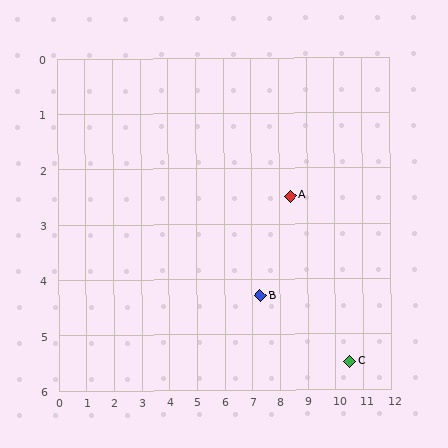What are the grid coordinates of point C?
Point C is at approximately (10.5, 5.5).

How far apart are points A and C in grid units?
Points A and C are about 3.7 grid units apart.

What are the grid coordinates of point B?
Point B is at approximately (7.3, 4.3).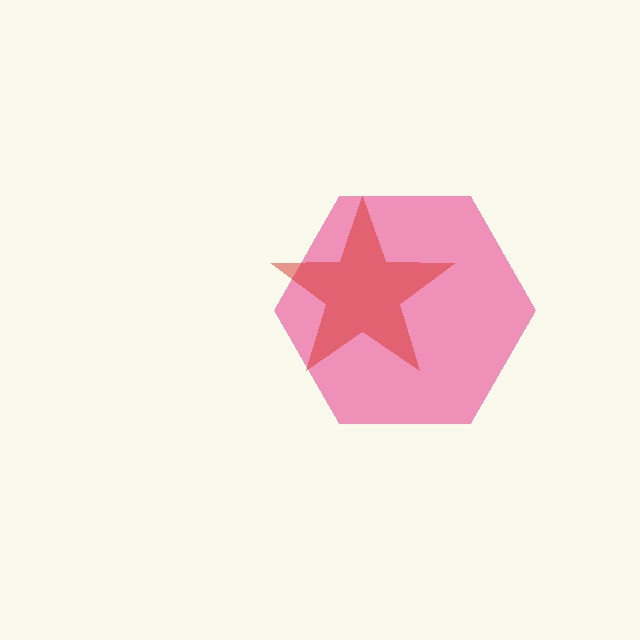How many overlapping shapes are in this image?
There are 2 overlapping shapes in the image.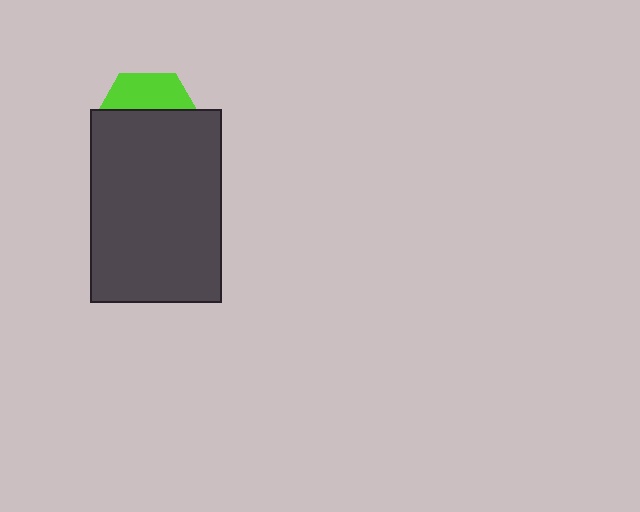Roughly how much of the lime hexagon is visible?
A small part of it is visible (roughly 34%).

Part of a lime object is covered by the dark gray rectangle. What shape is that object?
It is a hexagon.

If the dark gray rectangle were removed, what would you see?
You would see the complete lime hexagon.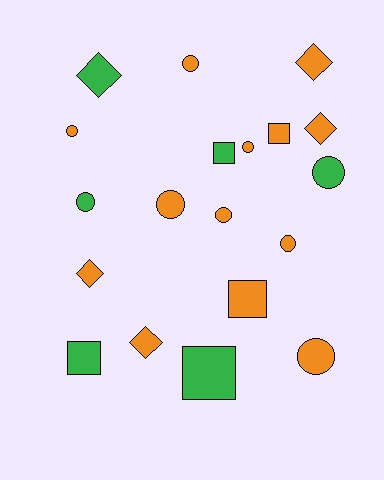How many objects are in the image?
There are 19 objects.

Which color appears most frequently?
Orange, with 13 objects.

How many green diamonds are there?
There is 1 green diamond.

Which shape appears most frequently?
Circle, with 9 objects.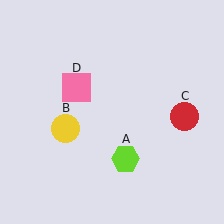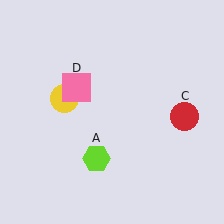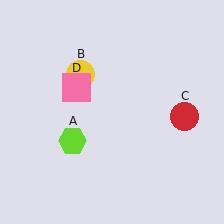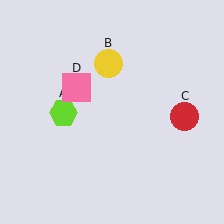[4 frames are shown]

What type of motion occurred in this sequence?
The lime hexagon (object A), yellow circle (object B) rotated clockwise around the center of the scene.